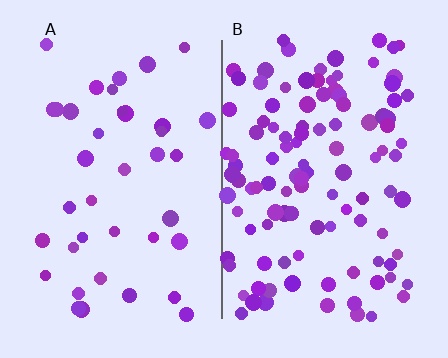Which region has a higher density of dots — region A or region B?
B (the right).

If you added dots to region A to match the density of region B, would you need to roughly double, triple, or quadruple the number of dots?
Approximately triple.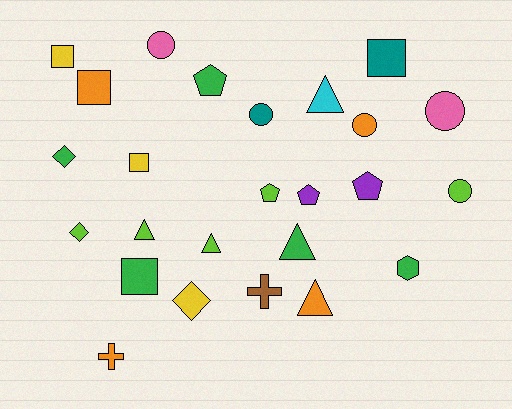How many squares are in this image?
There are 5 squares.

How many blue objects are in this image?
There are no blue objects.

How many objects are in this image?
There are 25 objects.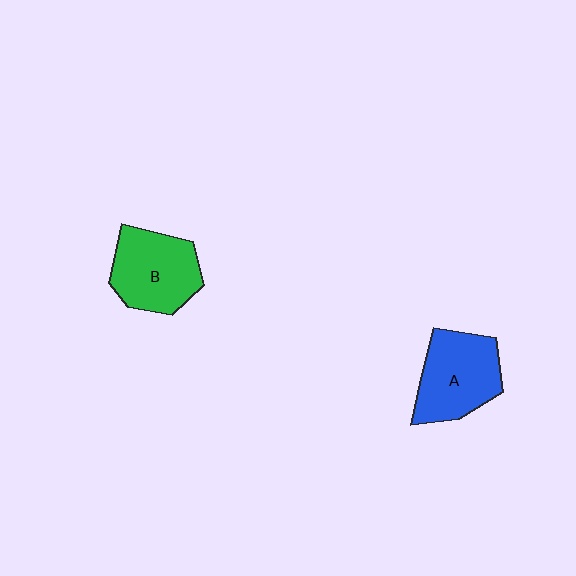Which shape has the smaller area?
Shape B (green).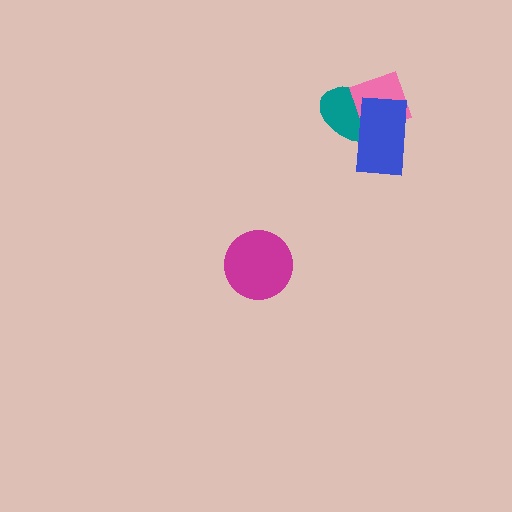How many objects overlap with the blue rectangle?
2 objects overlap with the blue rectangle.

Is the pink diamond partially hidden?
Yes, it is partially covered by another shape.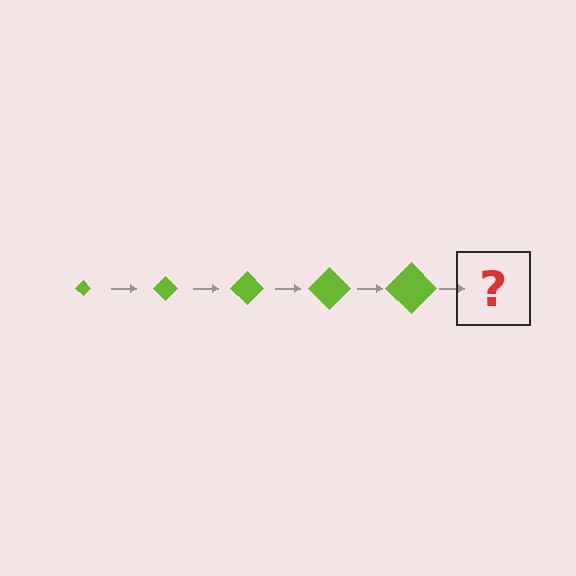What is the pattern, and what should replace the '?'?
The pattern is that the diamond gets progressively larger each step. The '?' should be a lime diamond, larger than the previous one.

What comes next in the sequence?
The next element should be a lime diamond, larger than the previous one.